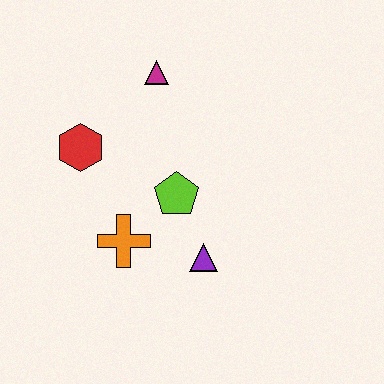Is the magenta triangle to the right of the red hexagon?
Yes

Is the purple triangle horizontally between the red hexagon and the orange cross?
No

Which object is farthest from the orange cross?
The magenta triangle is farthest from the orange cross.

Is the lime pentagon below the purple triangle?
No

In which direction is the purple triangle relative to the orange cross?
The purple triangle is to the right of the orange cross.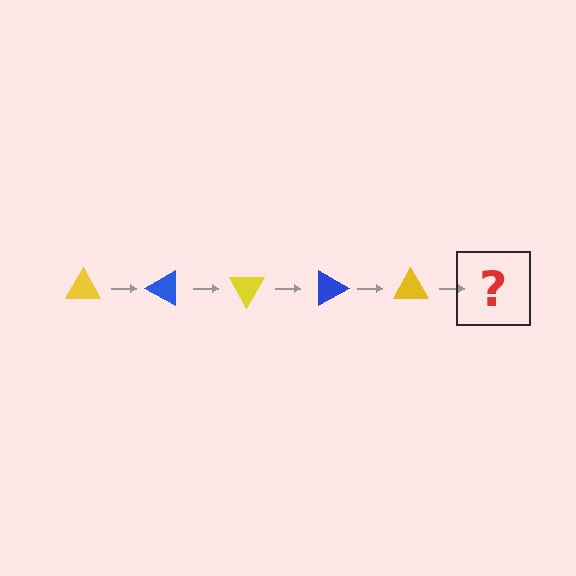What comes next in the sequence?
The next element should be a blue triangle, rotated 150 degrees from the start.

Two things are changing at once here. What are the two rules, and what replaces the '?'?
The two rules are that it rotates 30 degrees each step and the color cycles through yellow and blue. The '?' should be a blue triangle, rotated 150 degrees from the start.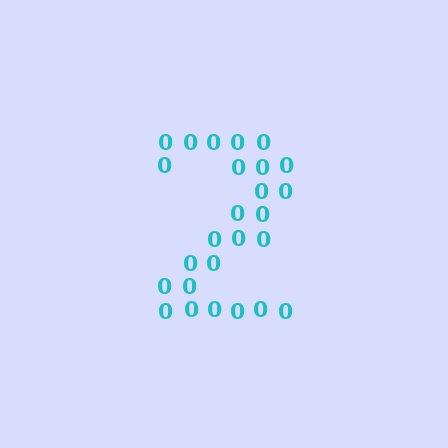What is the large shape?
The large shape is the digit 2.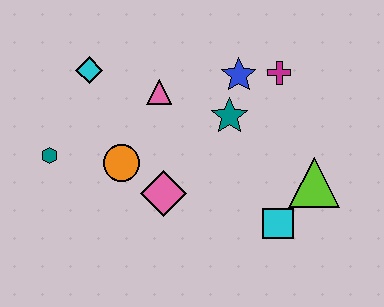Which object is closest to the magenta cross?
The blue star is closest to the magenta cross.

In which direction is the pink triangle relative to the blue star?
The pink triangle is to the left of the blue star.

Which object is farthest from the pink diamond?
The magenta cross is farthest from the pink diamond.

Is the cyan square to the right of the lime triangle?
No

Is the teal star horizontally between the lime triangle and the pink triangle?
Yes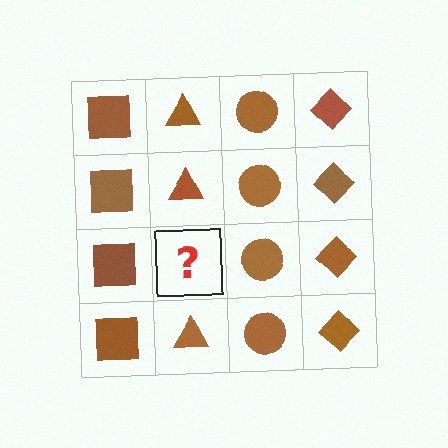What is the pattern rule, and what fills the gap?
The rule is that each column has a consistent shape. The gap should be filled with a brown triangle.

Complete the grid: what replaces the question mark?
The question mark should be replaced with a brown triangle.